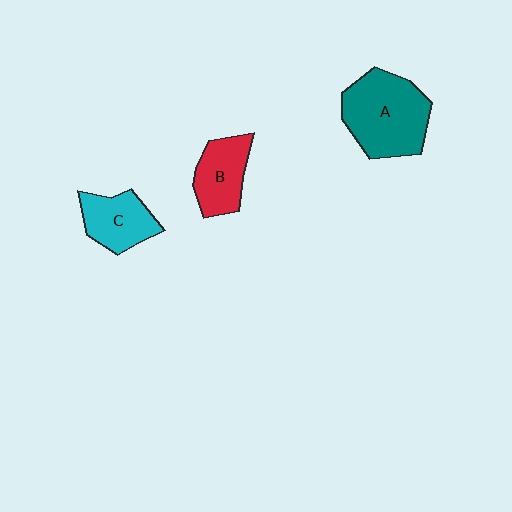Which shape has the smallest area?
Shape C (cyan).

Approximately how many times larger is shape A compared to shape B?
Approximately 1.7 times.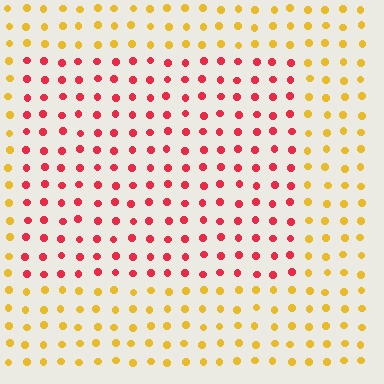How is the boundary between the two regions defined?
The boundary is defined purely by a slight shift in hue (about 55 degrees). Spacing, size, and orientation are identical on both sides.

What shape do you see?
I see a rectangle.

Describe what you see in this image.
The image is filled with small yellow elements in a uniform arrangement. A rectangle-shaped region is visible where the elements are tinted to a slightly different hue, forming a subtle color boundary.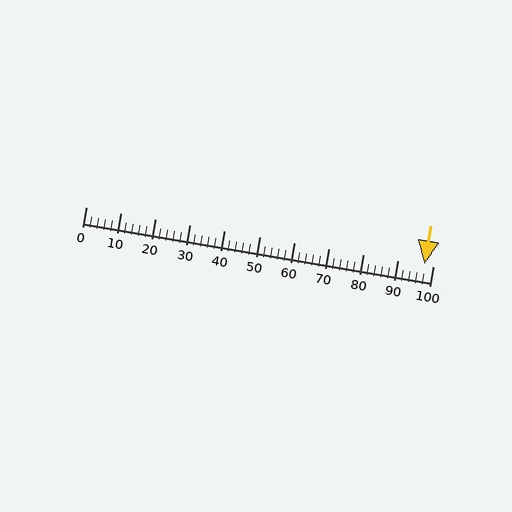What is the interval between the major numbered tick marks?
The major tick marks are spaced 10 units apart.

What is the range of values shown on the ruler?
The ruler shows values from 0 to 100.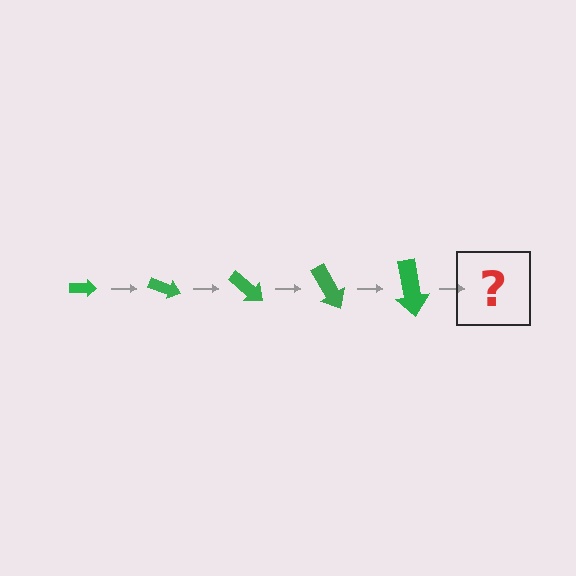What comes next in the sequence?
The next element should be an arrow, larger than the previous one and rotated 100 degrees from the start.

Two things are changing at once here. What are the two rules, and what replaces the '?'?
The two rules are that the arrow grows larger each step and it rotates 20 degrees each step. The '?' should be an arrow, larger than the previous one and rotated 100 degrees from the start.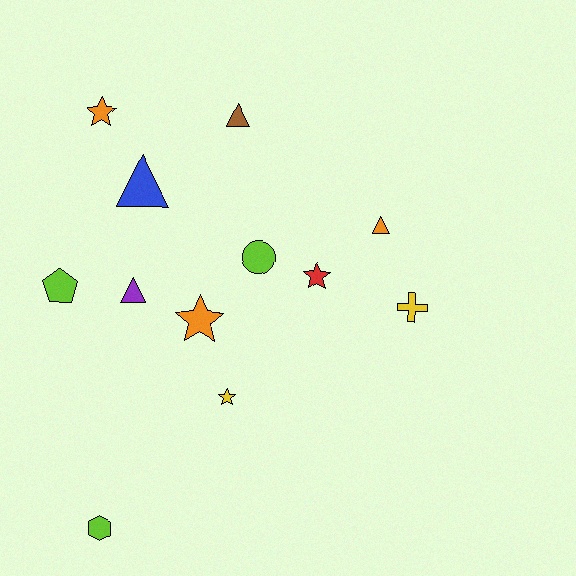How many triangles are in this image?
There are 4 triangles.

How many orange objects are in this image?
There are 3 orange objects.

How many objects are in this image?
There are 12 objects.